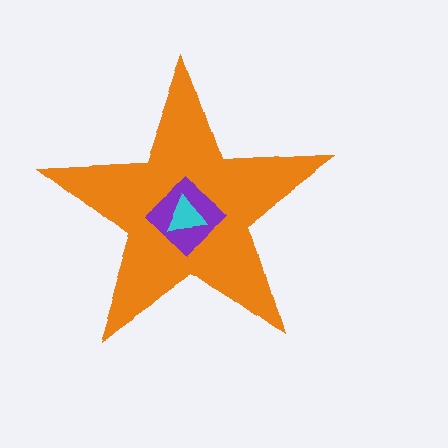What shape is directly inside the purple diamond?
The cyan triangle.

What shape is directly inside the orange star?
The purple diamond.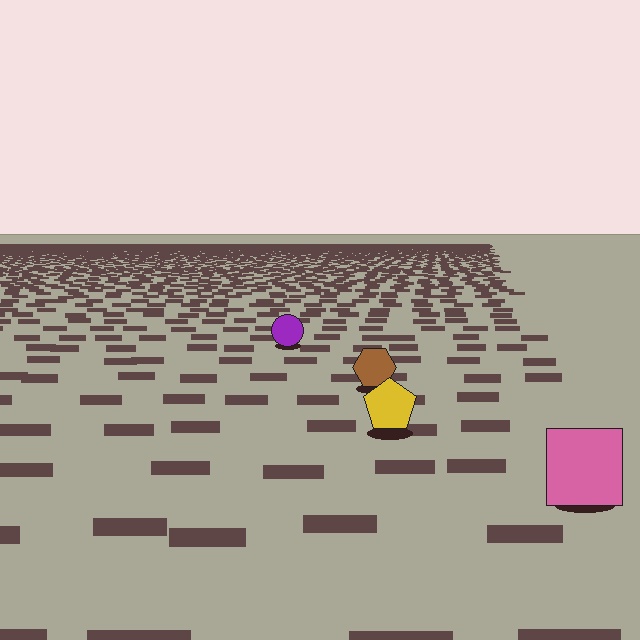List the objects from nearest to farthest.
From nearest to farthest: the pink square, the yellow pentagon, the brown hexagon, the purple circle.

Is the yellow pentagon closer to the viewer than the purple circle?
Yes. The yellow pentagon is closer — you can tell from the texture gradient: the ground texture is coarser near it.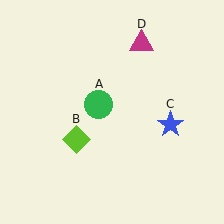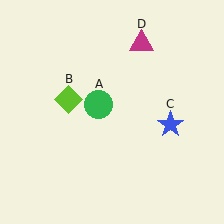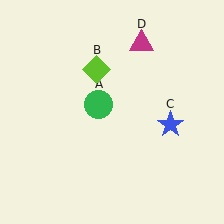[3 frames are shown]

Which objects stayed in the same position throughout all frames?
Green circle (object A) and blue star (object C) and magenta triangle (object D) remained stationary.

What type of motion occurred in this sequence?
The lime diamond (object B) rotated clockwise around the center of the scene.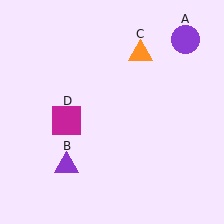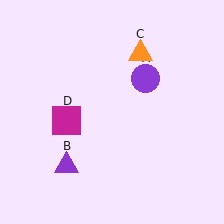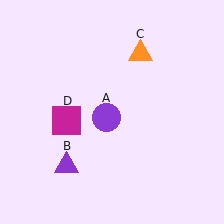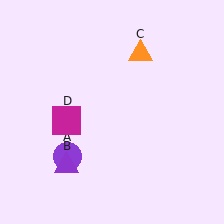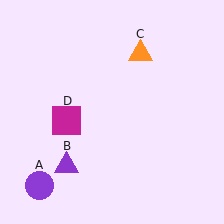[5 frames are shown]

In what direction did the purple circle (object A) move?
The purple circle (object A) moved down and to the left.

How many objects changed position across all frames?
1 object changed position: purple circle (object A).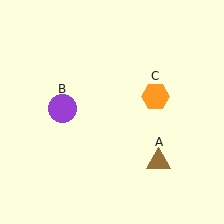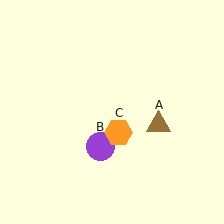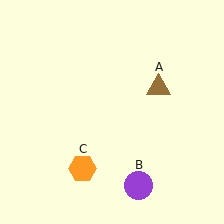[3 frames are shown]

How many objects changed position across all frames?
3 objects changed position: brown triangle (object A), purple circle (object B), orange hexagon (object C).